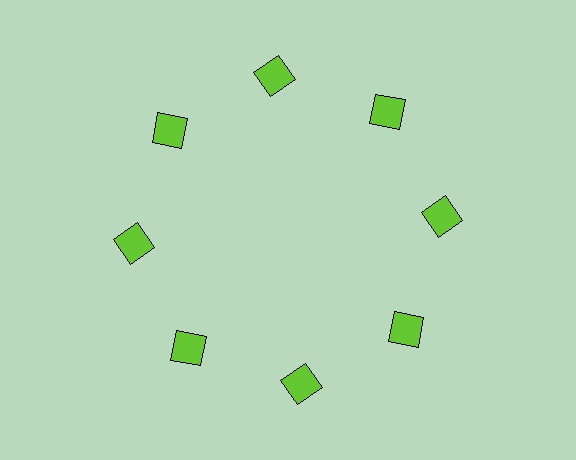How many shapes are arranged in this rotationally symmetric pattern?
There are 8 shapes, arranged in 8 groups of 1.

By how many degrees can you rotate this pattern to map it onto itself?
The pattern maps onto itself every 45 degrees of rotation.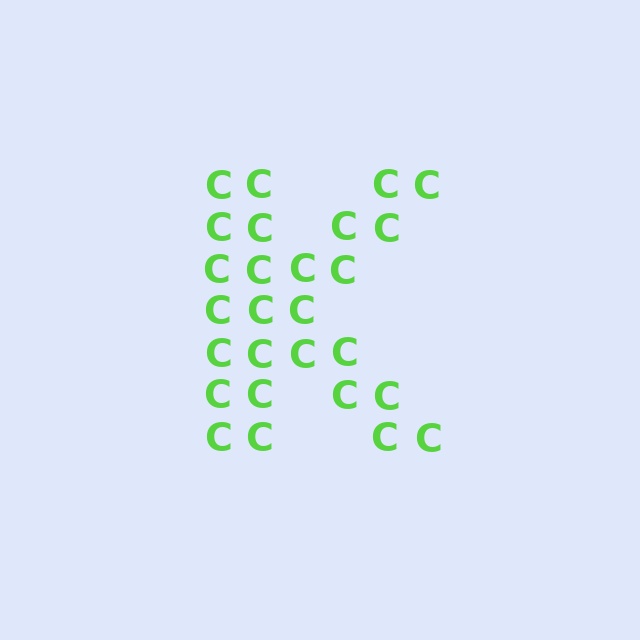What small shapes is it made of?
It is made of small letter C's.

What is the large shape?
The large shape is the letter K.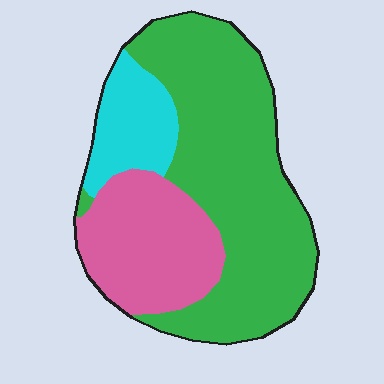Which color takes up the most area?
Green, at roughly 60%.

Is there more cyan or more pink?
Pink.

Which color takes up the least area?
Cyan, at roughly 15%.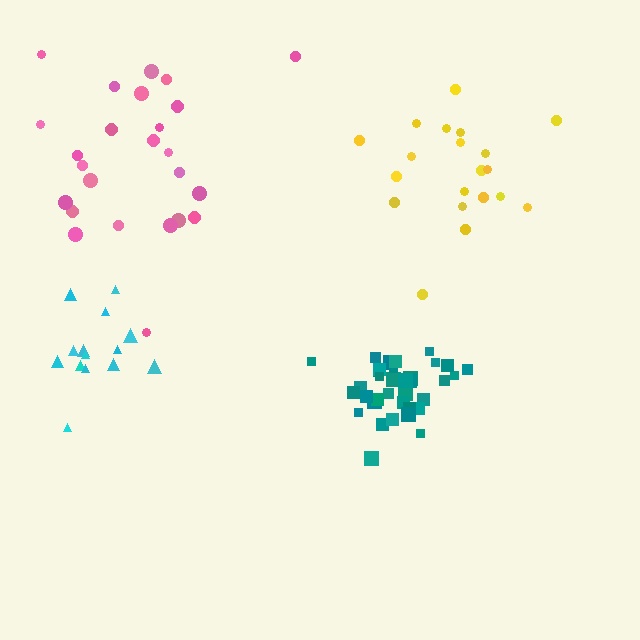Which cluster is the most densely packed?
Teal.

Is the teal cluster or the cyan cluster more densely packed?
Teal.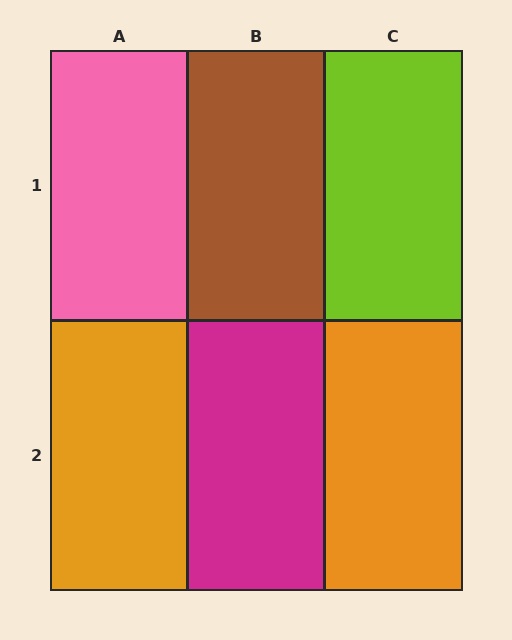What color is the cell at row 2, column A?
Orange.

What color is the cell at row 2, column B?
Magenta.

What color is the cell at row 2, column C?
Orange.